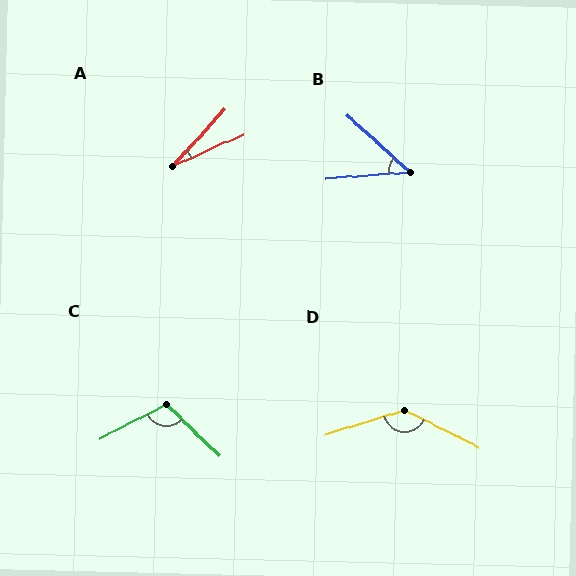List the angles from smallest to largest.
A (23°), B (47°), C (109°), D (136°).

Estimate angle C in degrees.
Approximately 109 degrees.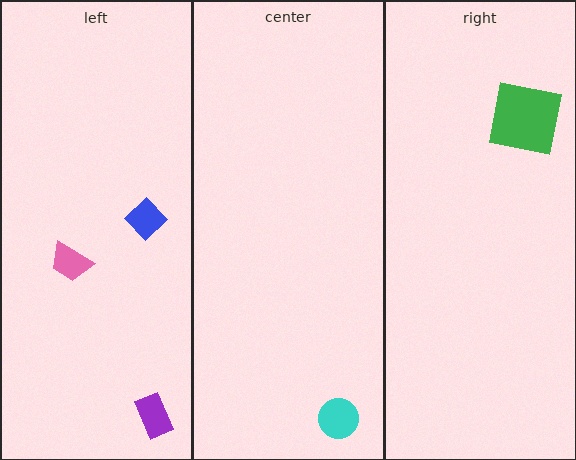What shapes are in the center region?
The cyan circle.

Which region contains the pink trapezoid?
The left region.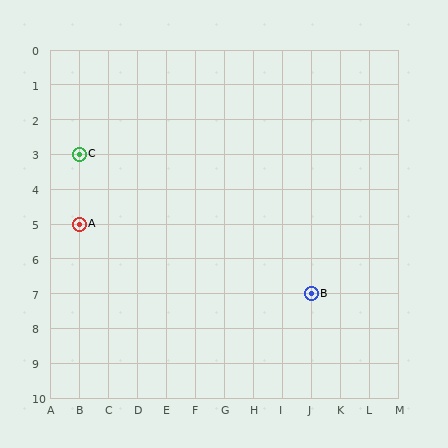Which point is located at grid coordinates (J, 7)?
Point B is at (J, 7).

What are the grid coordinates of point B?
Point B is at grid coordinates (J, 7).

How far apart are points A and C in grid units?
Points A and C are 2 rows apart.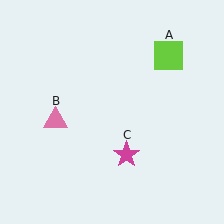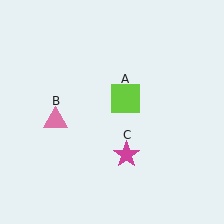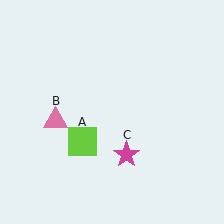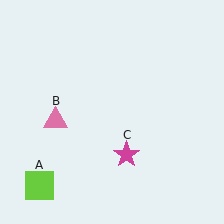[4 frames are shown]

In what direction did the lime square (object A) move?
The lime square (object A) moved down and to the left.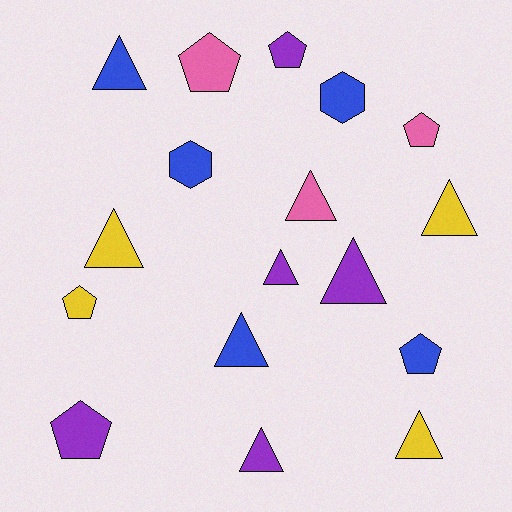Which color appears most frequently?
Blue, with 5 objects.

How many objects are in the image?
There are 17 objects.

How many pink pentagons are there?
There are 2 pink pentagons.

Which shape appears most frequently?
Triangle, with 9 objects.